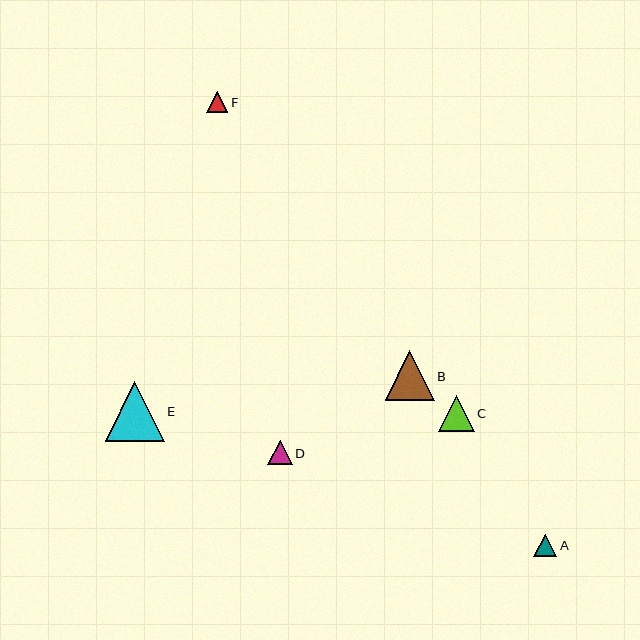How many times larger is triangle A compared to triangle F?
Triangle A is approximately 1.1 times the size of triangle F.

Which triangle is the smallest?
Triangle F is the smallest with a size of approximately 21 pixels.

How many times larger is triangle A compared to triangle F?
Triangle A is approximately 1.1 times the size of triangle F.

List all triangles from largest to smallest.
From largest to smallest: E, B, C, D, A, F.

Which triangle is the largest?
Triangle E is the largest with a size of approximately 59 pixels.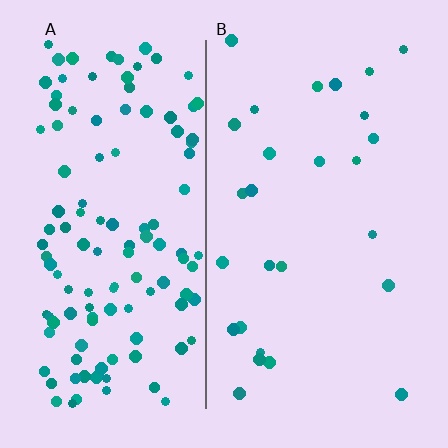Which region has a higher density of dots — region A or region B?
A (the left).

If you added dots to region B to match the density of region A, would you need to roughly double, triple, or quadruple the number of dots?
Approximately quadruple.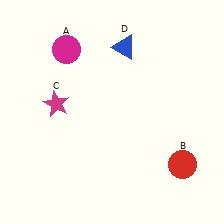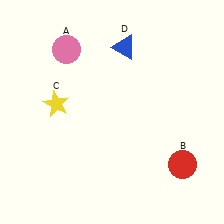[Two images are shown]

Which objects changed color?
A changed from magenta to pink. C changed from magenta to yellow.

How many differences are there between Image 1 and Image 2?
There are 2 differences between the two images.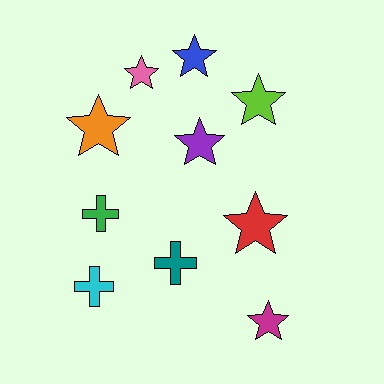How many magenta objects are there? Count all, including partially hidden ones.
There is 1 magenta object.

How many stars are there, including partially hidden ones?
There are 7 stars.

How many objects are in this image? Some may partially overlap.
There are 10 objects.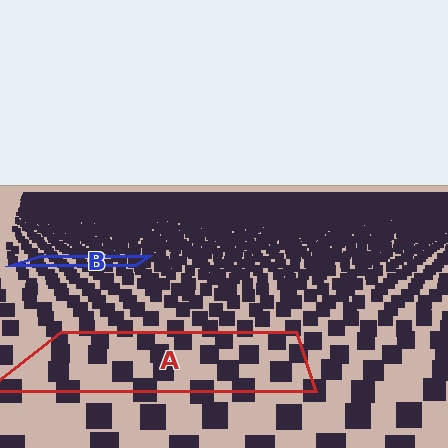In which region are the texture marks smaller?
The texture marks are smaller in region B, because it is farther away.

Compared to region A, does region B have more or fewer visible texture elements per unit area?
Region B has more texture elements per unit area — they are packed more densely because it is farther away.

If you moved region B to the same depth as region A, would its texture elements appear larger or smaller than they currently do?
They would appear larger. At a closer depth, the same texture elements are projected at a bigger on-screen size.